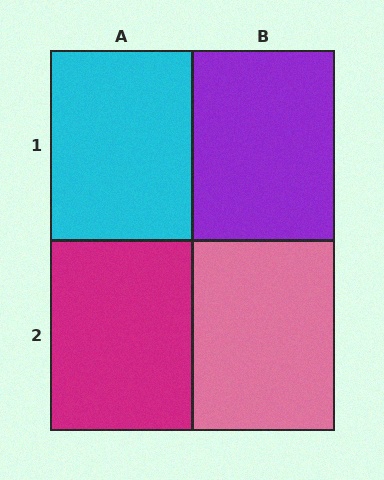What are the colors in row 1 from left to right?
Cyan, purple.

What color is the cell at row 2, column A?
Magenta.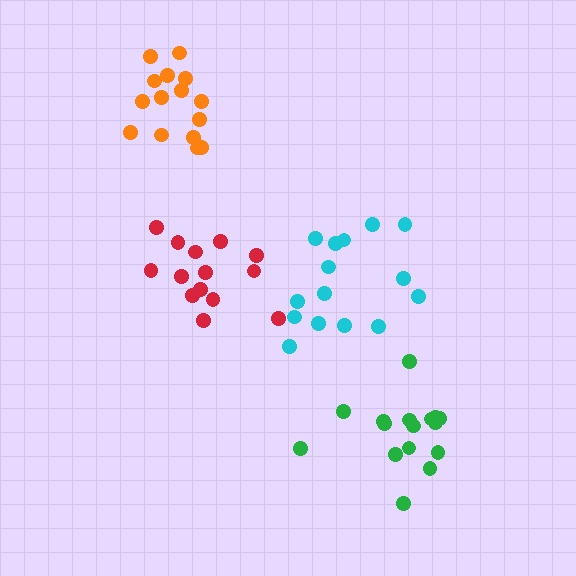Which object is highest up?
The orange cluster is topmost.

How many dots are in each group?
Group 1: 16 dots, Group 2: 15 dots, Group 3: 14 dots, Group 4: 15 dots (60 total).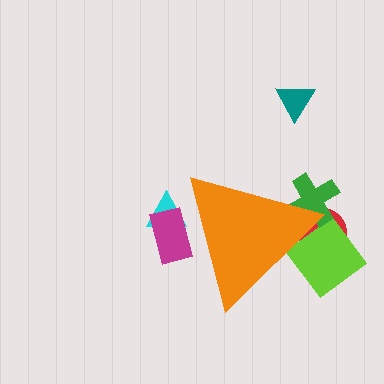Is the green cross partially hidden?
Yes, the green cross is partially hidden behind the orange triangle.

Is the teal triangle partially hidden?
No, the teal triangle is fully visible.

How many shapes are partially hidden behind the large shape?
5 shapes are partially hidden.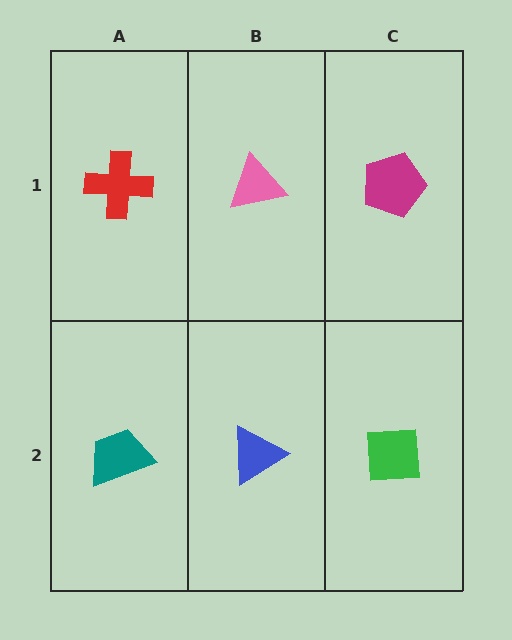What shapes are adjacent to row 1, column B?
A blue triangle (row 2, column B), a red cross (row 1, column A), a magenta pentagon (row 1, column C).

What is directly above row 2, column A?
A red cross.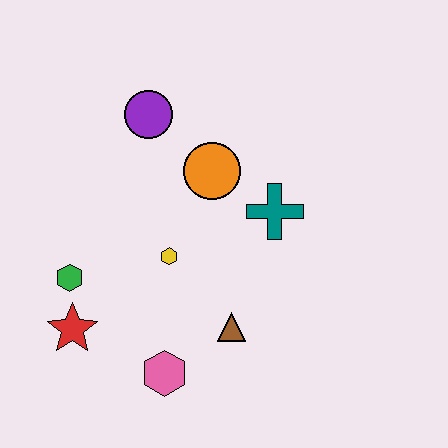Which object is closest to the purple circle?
The orange circle is closest to the purple circle.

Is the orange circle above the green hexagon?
Yes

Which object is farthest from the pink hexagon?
The purple circle is farthest from the pink hexagon.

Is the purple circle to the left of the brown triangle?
Yes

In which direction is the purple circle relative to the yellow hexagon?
The purple circle is above the yellow hexagon.